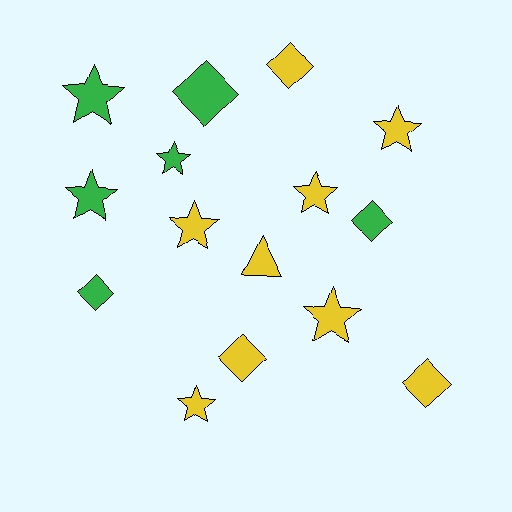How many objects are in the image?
There are 15 objects.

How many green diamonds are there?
There are 3 green diamonds.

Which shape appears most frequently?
Star, with 8 objects.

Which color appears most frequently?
Yellow, with 9 objects.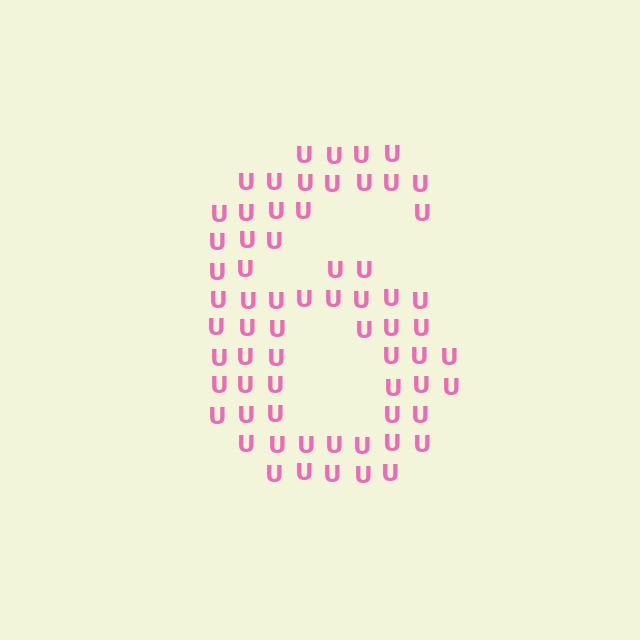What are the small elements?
The small elements are letter U's.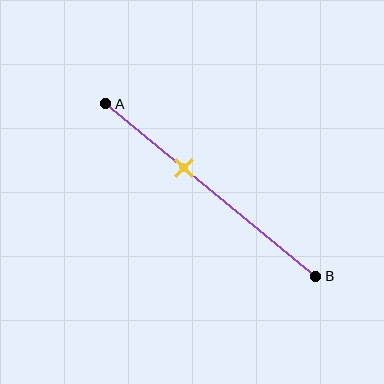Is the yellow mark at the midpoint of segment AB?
No, the mark is at about 35% from A, not at the 50% midpoint.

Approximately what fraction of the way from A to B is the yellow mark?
The yellow mark is approximately 35% of the way from A to B.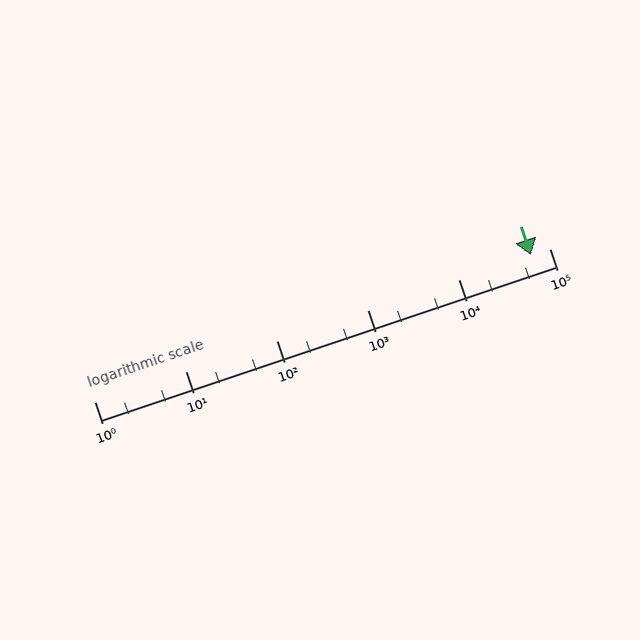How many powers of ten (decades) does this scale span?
The scale spans 5 decades, from 1 to 100000.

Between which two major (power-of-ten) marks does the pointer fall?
The pointer is between 10000 and 100000.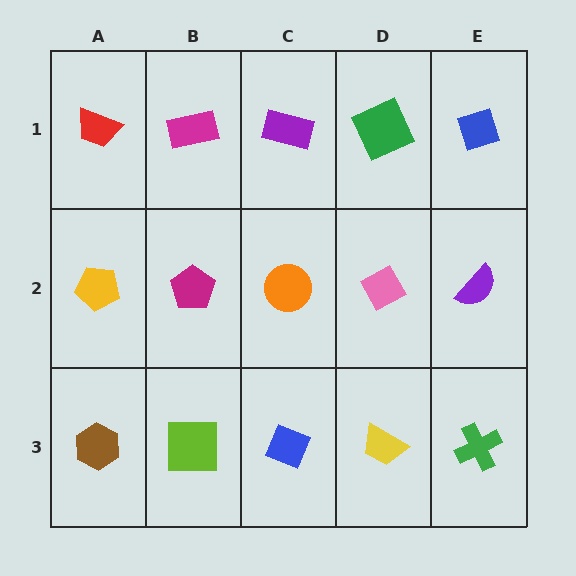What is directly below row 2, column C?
A blue diamond.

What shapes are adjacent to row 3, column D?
A pink diamond (row 2, column D), a blue diamond (row 3, column C), a green cross (row 3, column E).